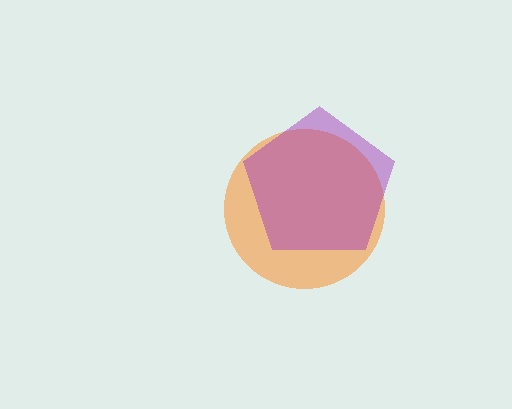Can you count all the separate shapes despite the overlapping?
Yes, there are 2 separate shapes.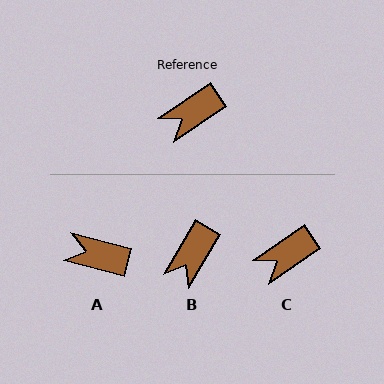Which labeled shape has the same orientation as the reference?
C.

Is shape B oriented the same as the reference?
No, it is off by about 25 degrees.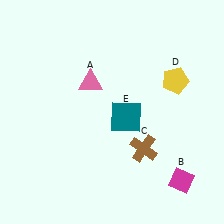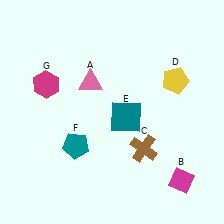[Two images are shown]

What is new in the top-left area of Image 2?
A magenta hexagon (G) was added in the top-left area of Image 2.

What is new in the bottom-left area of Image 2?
A teal pentagon (F) was added in the bottom-left area of Image 2.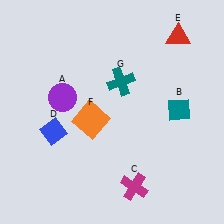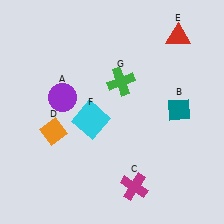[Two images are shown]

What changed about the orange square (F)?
In Image 1, F is orange. In Image 2, it changed to cyan.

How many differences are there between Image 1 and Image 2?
There are 3 differences between the two images.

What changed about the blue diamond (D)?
In Image 1, D is blue. In Image 2, it changed to orange.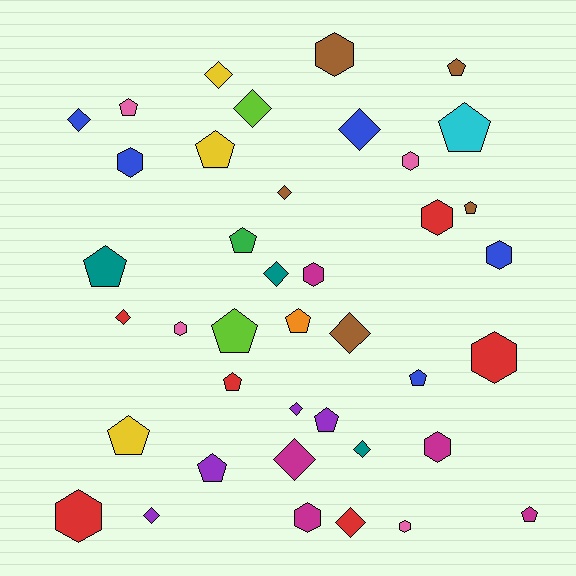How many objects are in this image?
There are 40 objects.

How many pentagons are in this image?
There are 15 pentagons.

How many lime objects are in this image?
There are 2 lime objects.